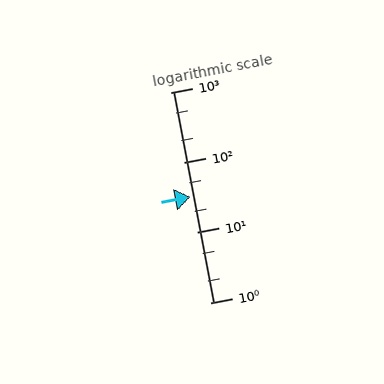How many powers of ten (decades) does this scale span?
The scale spans 3 decades, from 1 to 1000.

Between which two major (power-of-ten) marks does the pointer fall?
The pointer is between 10 and 100.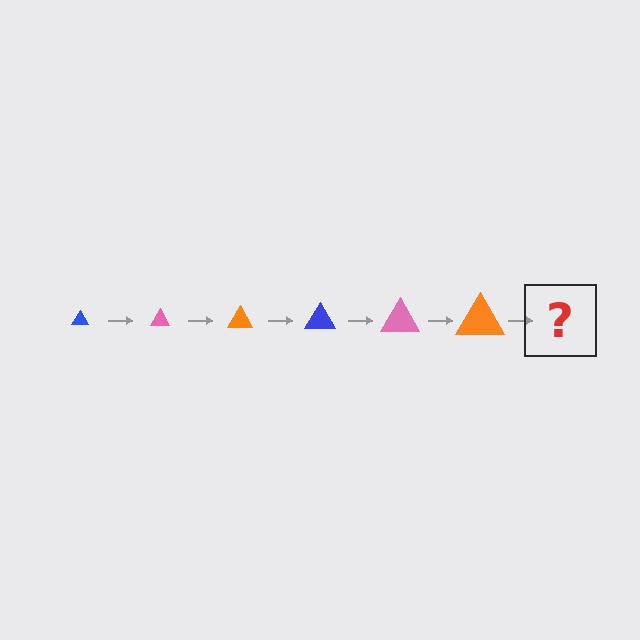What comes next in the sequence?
The next element should be a blue triangle, larger than the previous one.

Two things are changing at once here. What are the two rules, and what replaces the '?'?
The two rules are that the triangle grows larger each step and the color cycles through blue, pink, and orange. The '?' should be a blue triangle, larger than the previous one.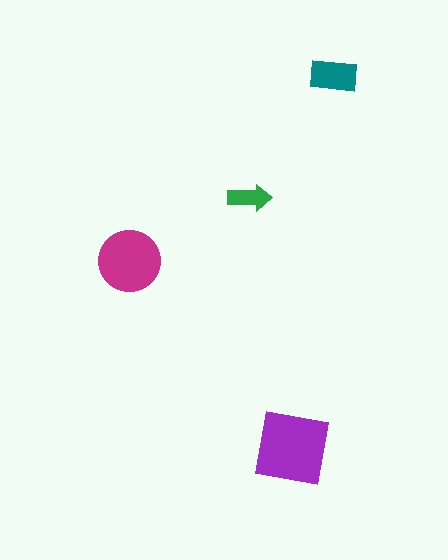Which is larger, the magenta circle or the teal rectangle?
The magenta circle.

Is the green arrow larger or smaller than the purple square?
Smaller.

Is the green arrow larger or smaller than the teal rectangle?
Smaller.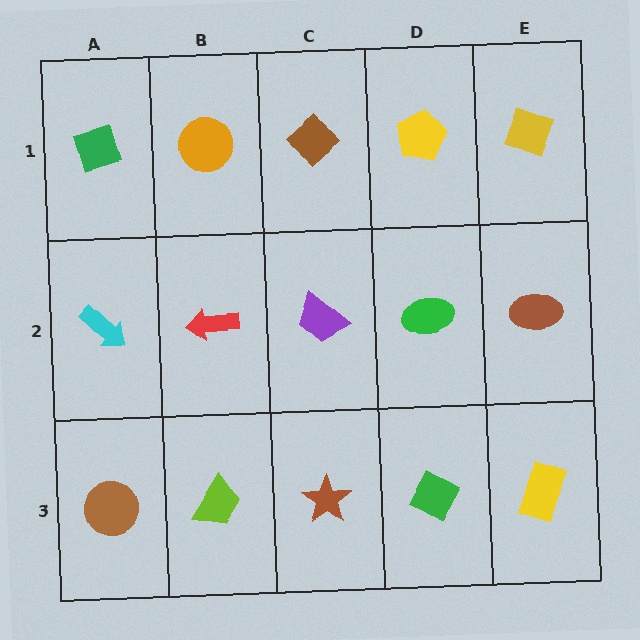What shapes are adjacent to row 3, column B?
A red arrow (row 2, column B), a brown circle (row 3, column A), a brown star (row 3, column C).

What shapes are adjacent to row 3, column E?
A brown ellipse (row 2, column E), a green diamond (row 3, column D).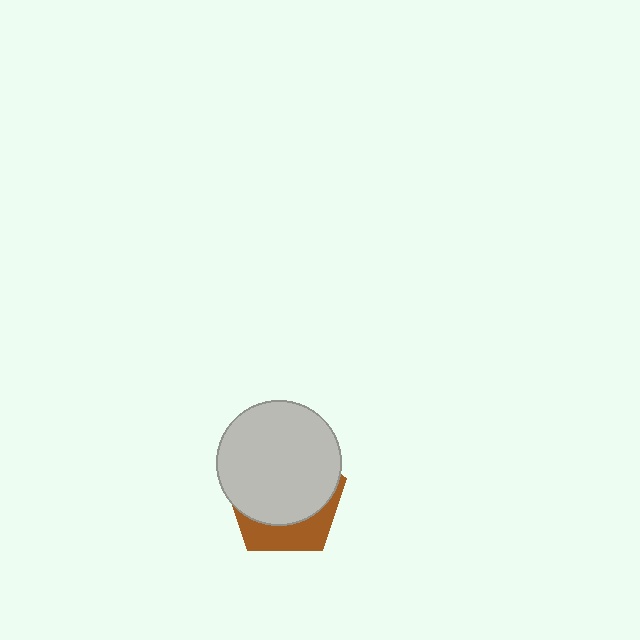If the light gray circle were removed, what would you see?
You would see the complete brown pentagon.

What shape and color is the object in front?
The object in front is a light gray circle.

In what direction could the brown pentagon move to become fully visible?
The brown pentagon could move down. That would shift it out from behind the light gray circle entirely.